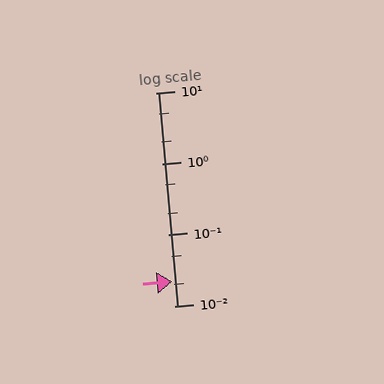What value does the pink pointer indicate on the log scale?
The pointer indicates approximately 0.022.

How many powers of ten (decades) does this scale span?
The scale spans 3 decades, from 0.01 to 10.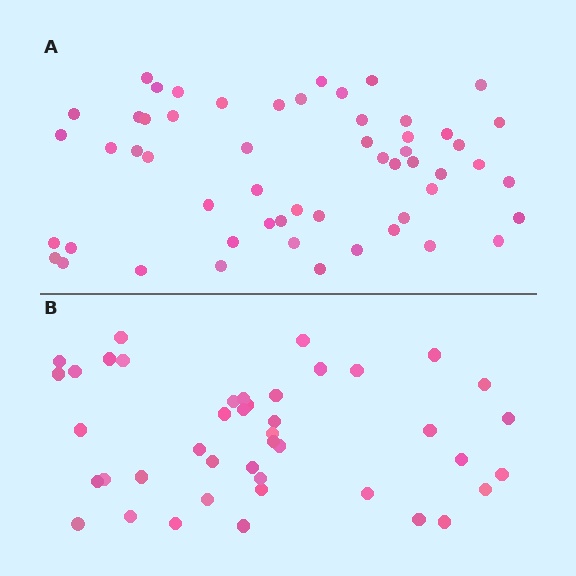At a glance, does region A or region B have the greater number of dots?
Region A (the top region) has more dots.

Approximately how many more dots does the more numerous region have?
Region A has roughly 12 or so more dots than region B.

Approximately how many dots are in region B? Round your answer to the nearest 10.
About 40 dots. (The exact count is 43, which rounds to 40.)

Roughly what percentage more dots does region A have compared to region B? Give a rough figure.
About 30% more.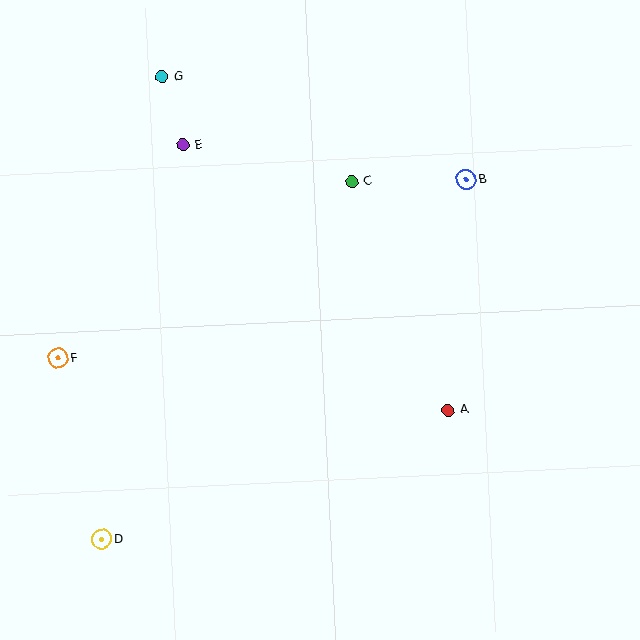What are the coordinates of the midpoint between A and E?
The midpoint between A and E is at (316, 278).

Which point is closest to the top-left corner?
Point G is closest to the top-left corner.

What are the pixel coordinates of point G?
Point G is at (162, 77).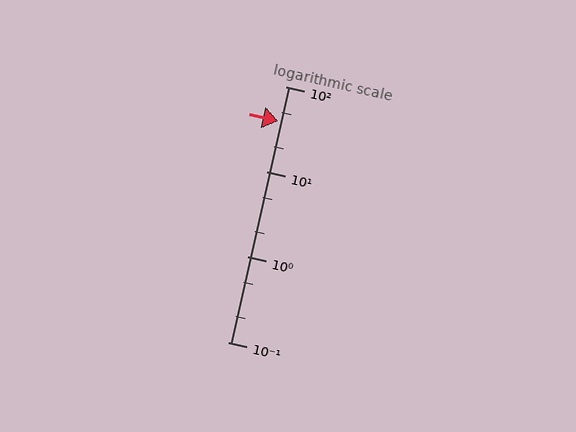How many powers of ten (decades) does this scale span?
The scale spans 3 decades, from 0.1 to 100.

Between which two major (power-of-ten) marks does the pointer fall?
The pointer is between 10 and 100.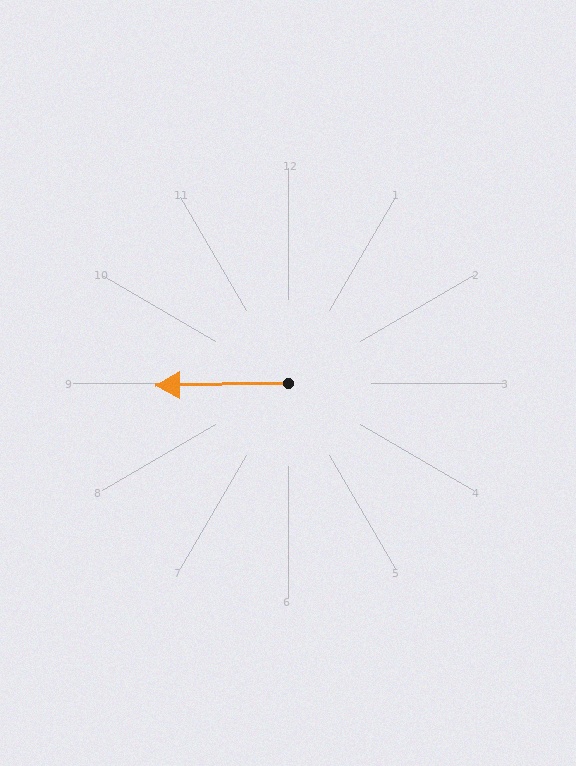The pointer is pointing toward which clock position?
Roughly 9 o'clock.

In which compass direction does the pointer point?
West.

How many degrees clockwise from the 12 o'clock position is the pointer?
Approximately 269 degrees.